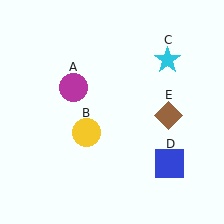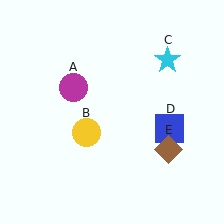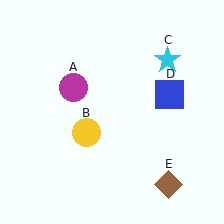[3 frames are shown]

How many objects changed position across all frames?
2 objects changed position: blue square (object D), brown diamond (object E).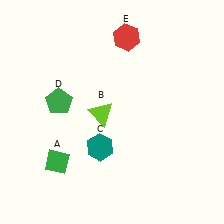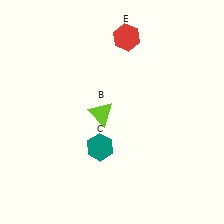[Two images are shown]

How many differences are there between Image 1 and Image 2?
There are 2 differences between the two images.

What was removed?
The green diamond (A), the green pentagon (D) were removed in Image 2.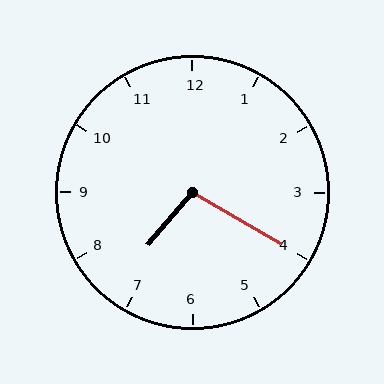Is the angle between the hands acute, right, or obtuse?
It is obtuse.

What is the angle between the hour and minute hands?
Approximately 100 degrees.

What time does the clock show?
7:20.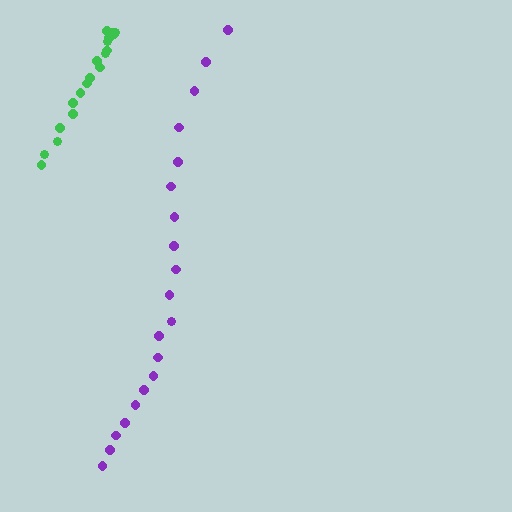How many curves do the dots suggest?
There are 2 distinct paths.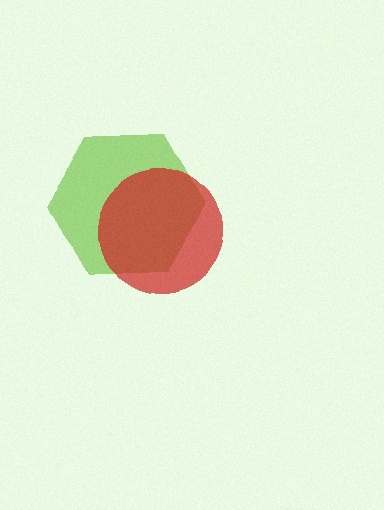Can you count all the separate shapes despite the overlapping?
Yes, there are 2 separate shapes.